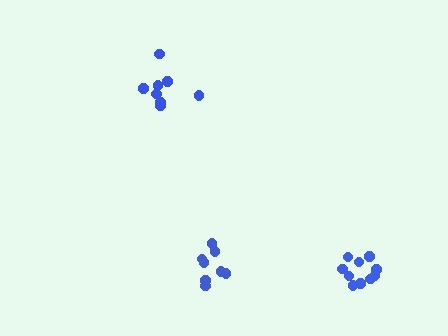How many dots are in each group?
Group 1: 8 dots, Group 2: 10 dots, Group 3: 8 dots (26 total).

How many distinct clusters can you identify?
There are 3 distinct clusters.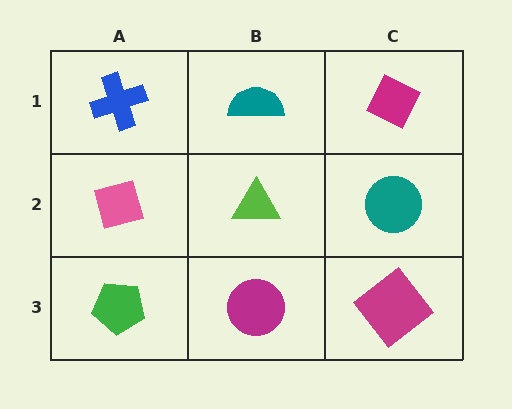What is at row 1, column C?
A magenta diamond.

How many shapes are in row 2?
3 shapes.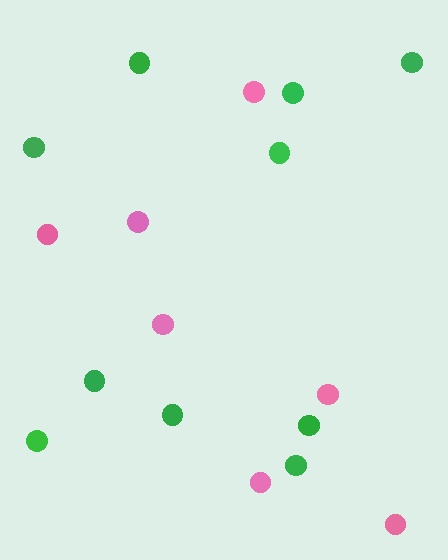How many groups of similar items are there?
There are 2 groups: one group of pink circles (7) and one group of green circles (10).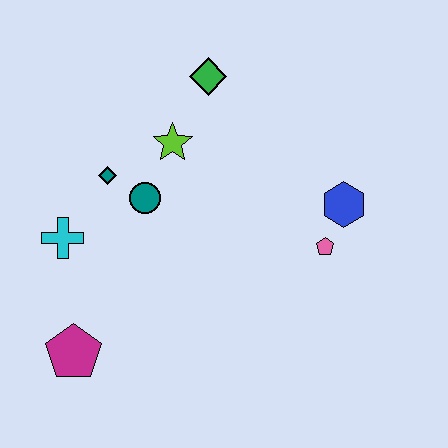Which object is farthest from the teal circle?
The blue hexagon is farthest from the teal circle.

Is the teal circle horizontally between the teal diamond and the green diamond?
Yes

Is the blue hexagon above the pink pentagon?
Yes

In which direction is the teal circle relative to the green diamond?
The teal circle is below the green diamond.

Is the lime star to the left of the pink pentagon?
Yes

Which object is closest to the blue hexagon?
The pink pentagon is closest to the blue hexagon.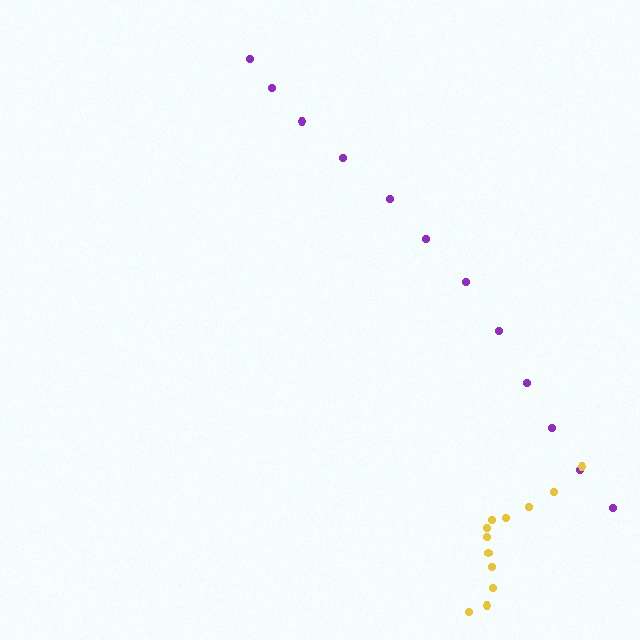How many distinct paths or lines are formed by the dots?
There are 2 distinct paths.